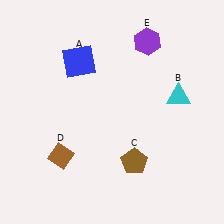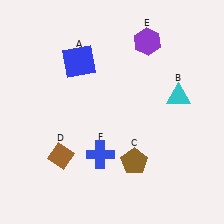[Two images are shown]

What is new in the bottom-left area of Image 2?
A blue cross (F) was added in the bottom-left area of Image 2.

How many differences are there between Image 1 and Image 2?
There is 1 difference between the two images.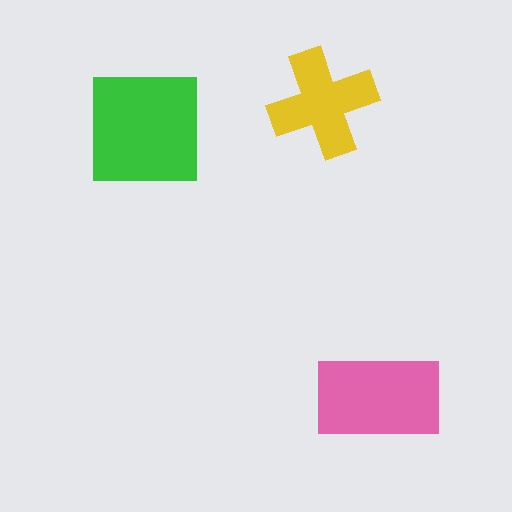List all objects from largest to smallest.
The green square, the pink rectangle, the yellow cross.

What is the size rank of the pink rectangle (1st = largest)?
2nd.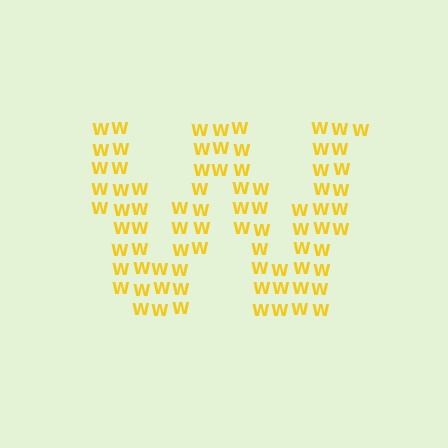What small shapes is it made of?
It is made of small letter W's.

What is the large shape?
The large shape is the letter W.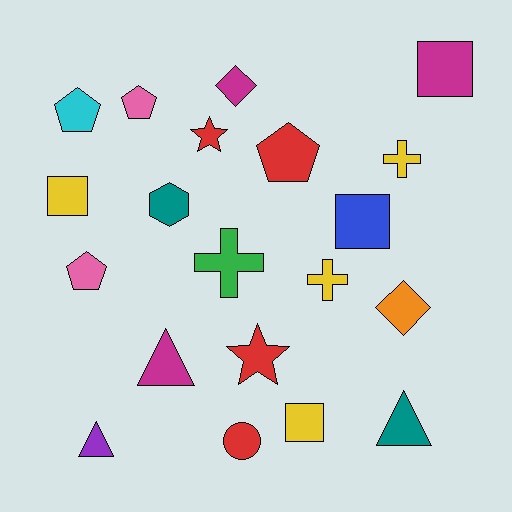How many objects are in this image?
There are 20 objects.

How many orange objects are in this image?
There is 1 orange object.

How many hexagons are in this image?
There is 1 hexagon.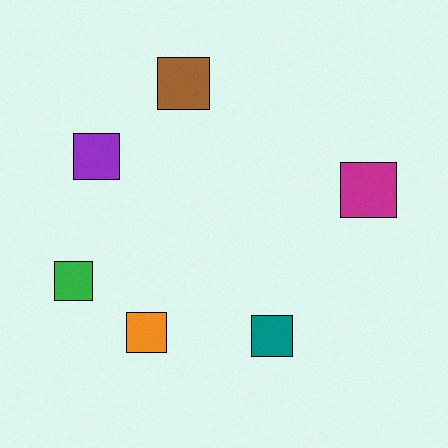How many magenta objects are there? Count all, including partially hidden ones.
There is 1 magenta object.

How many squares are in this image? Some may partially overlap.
There are 6 squares.